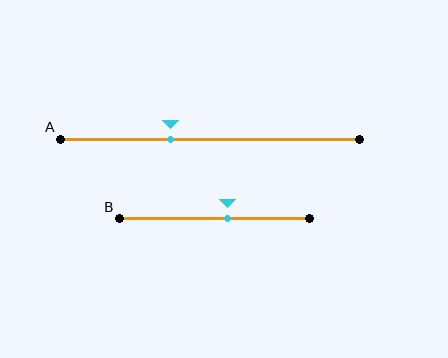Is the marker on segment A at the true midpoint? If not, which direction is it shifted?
No, the marker on segment A is shifted to the left by about 13% of the segment length.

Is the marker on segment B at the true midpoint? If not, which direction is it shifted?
No, the marker on segment B is shifted to the right by about 7% of the segment length.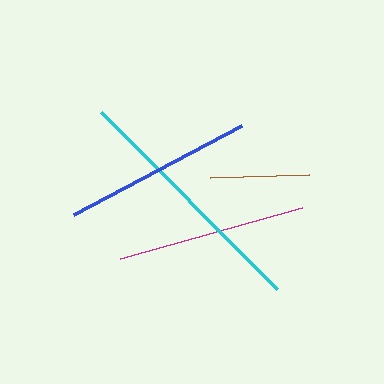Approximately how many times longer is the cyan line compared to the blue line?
The cyan line is approximately 1.3 times the length of the blue line.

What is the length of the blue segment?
The blue segment is approximately 189 pixels long.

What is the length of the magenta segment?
The magenta segment is approximately 188 pixels long.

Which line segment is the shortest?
The brown line is the shortest at approximately 99 pixels.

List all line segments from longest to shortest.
From longest to shortest: cyan, blue, magenta, brown.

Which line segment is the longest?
The cyan line is the longest at approximately 249 pixels.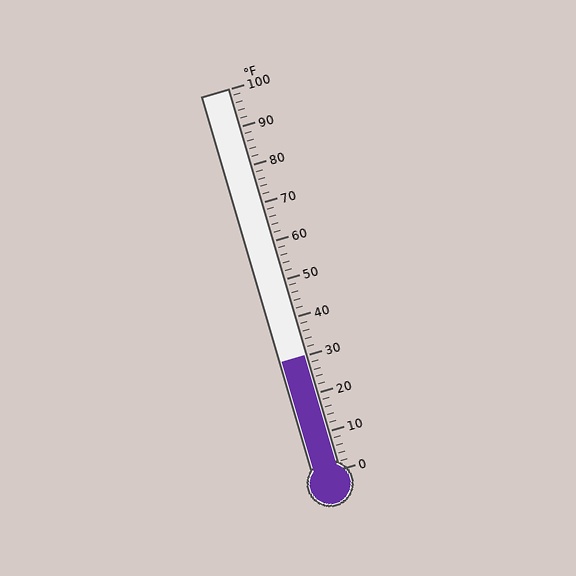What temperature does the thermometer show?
The thermometer shows approximately 30°F.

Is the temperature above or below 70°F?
The temperature is below 70°F.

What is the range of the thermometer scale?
The thermometer scale ranges from 0°F to 100°F.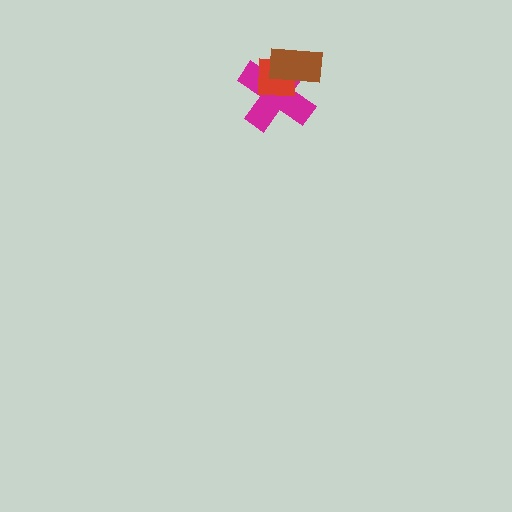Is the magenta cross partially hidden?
Yes, it is partially covered by another shape.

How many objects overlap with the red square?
2 objects overlap with the red square.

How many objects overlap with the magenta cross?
2 objects overlap with the magenta cross.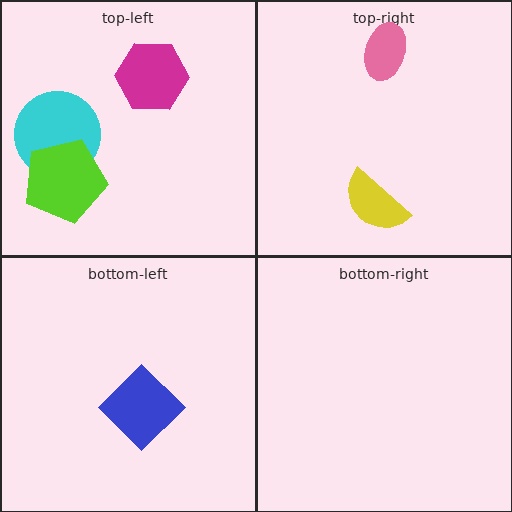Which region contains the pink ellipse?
The top-right region.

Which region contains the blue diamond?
The bottom-left region.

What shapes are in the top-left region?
The cyan circle, the lime pentagon, the magenta hexagon.